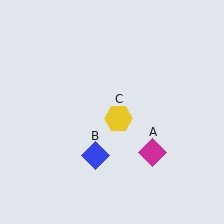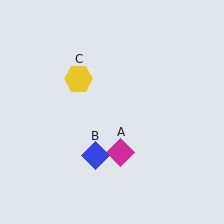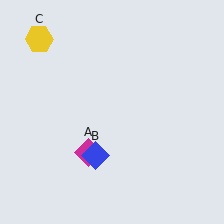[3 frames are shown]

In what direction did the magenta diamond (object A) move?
The magenta diamond (object A) moved left.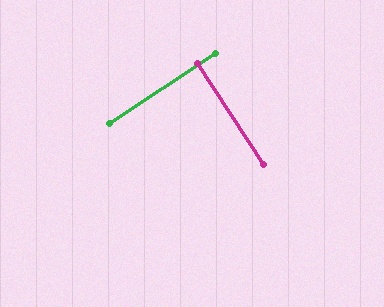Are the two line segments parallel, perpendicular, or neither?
Perpendicular — they meet at approximately 90°.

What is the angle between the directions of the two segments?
Approximately 90 degrees.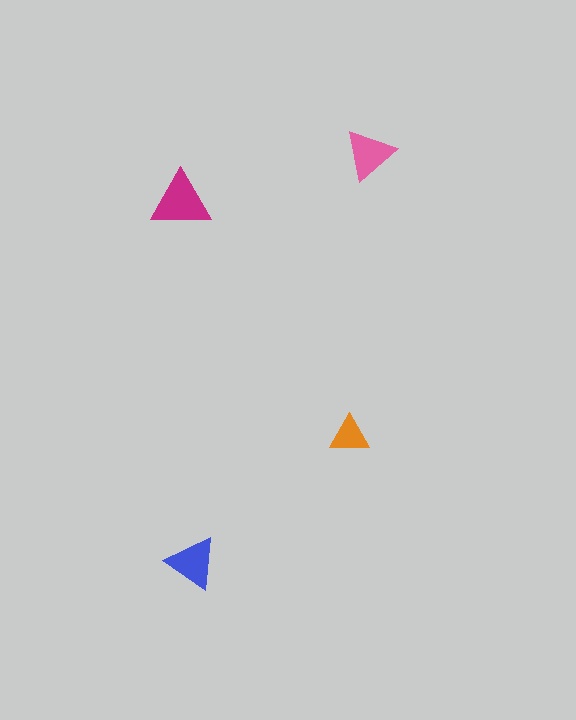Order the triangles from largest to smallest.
the magenta one, the blue one, the pink one, the orange one.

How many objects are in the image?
There are 4 objects in the image.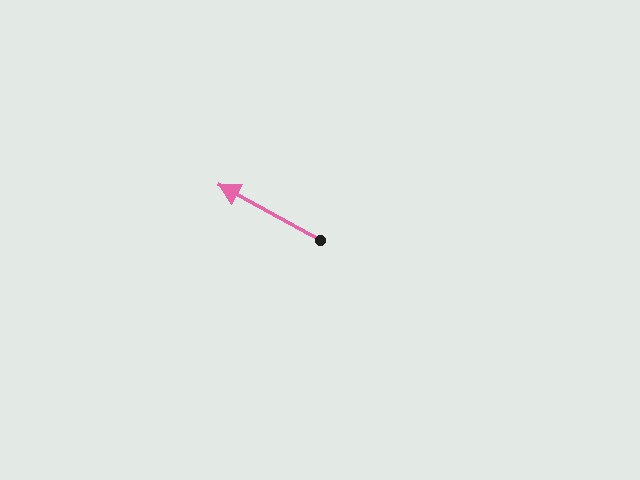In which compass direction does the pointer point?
Northwest.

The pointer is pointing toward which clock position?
Roughly 10 o'clock.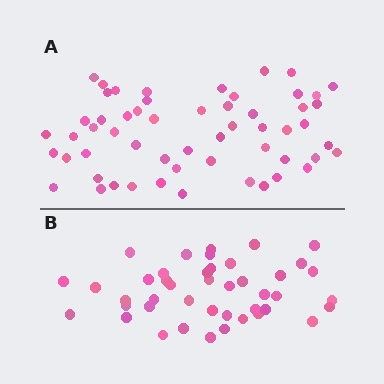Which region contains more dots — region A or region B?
Region A (the top region) has more dots.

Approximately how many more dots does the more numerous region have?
Region A has approximately 15 more dots than region B.